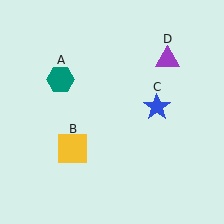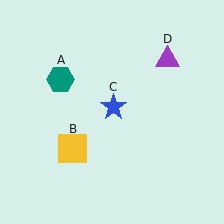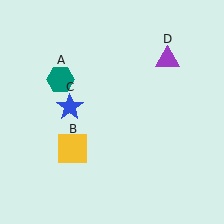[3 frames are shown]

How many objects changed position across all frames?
1 object changed position: blue star (object C).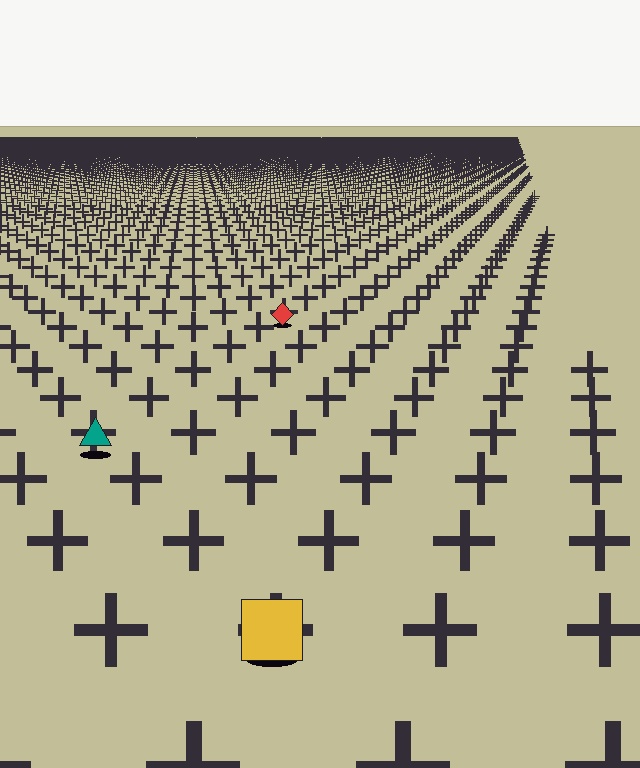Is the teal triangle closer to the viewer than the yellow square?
No. The yellow square is closer — you can tell from the texture gradient: the ground texture is coarser near it.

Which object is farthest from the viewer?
The red diamond is farthest from the viewer. It appears smaller and the ground texture around it is denser.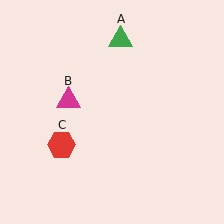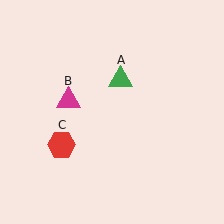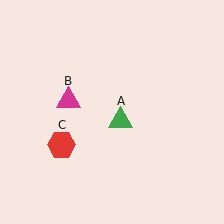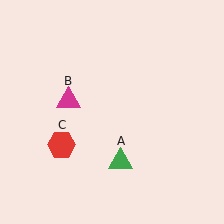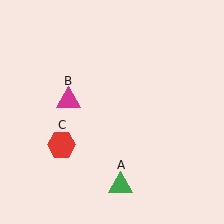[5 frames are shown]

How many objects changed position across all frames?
1 object changed position: green triangle (object A).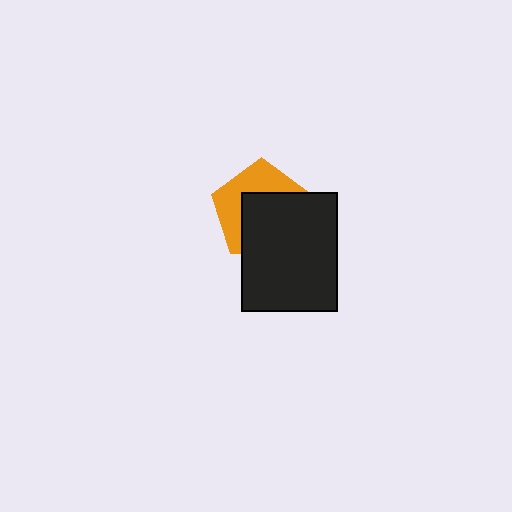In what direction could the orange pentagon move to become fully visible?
The orange pentagon could move toward the upper-left. That would shift it out from behind the black rectangle entirely.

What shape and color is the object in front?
The object in front is a black rectangle.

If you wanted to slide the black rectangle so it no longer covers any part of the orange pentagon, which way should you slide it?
Slide it toward the lower-right — that is the most direct way to separate the two shapes.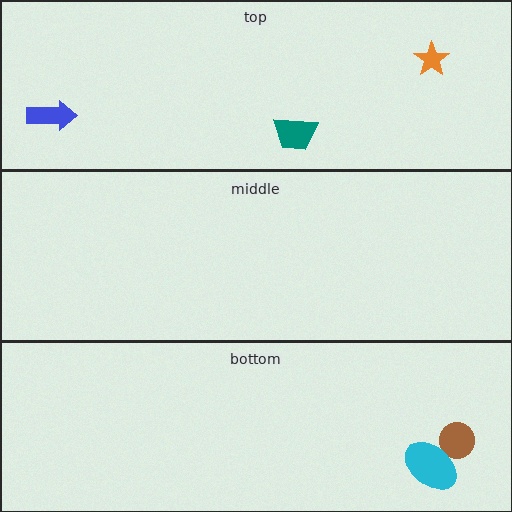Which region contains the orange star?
The top region.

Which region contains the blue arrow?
The top region.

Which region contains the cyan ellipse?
The bottom region.